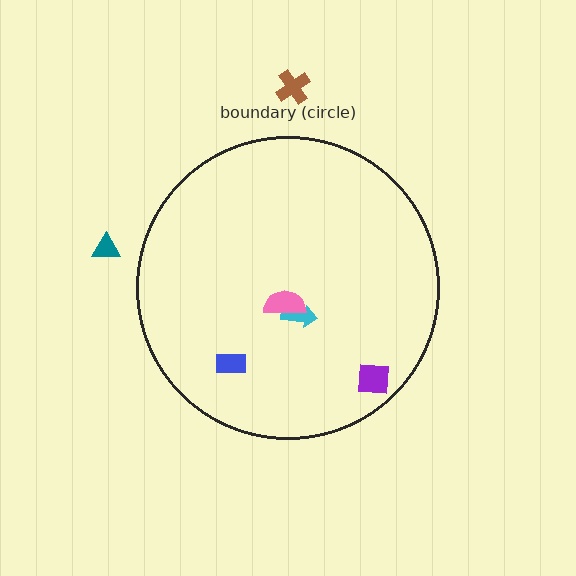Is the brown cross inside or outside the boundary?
Outside.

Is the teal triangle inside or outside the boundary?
Outside.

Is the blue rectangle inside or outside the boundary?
Inside.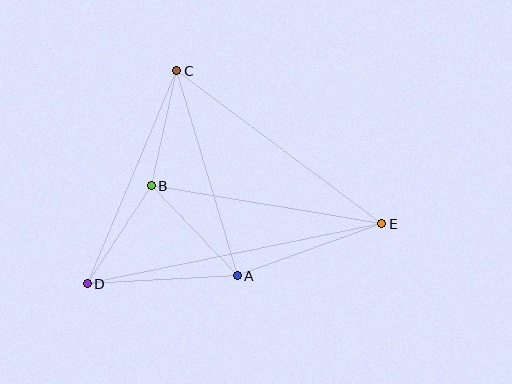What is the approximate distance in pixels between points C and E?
The distance between C and E is approximately 256 pixels.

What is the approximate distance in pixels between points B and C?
The distance between B and C is approximately 118 pixels.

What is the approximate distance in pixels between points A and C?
The distance between A and C is approximately 214 pixels.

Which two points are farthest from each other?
Points D and E are farthest from each other.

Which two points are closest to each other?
Points B and D are closest to each other.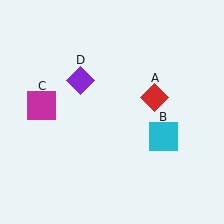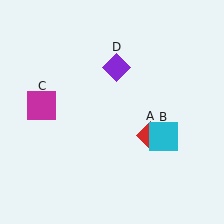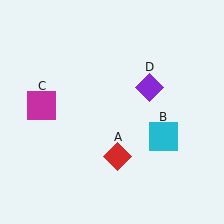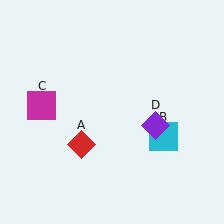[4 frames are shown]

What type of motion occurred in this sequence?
The red diamond (object A), purple diamond (object D) rotated clockwise around the center of the scene.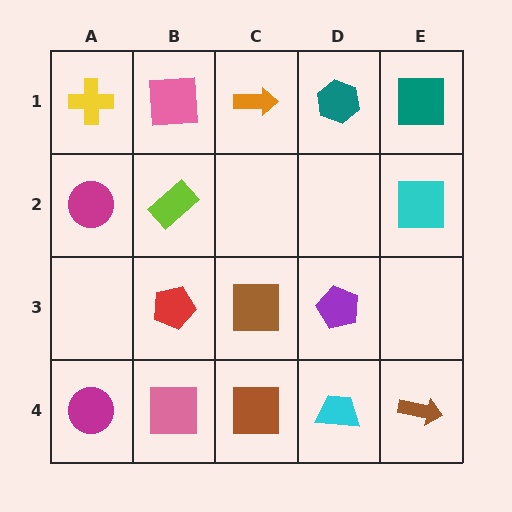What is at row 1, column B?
A pink square.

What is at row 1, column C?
An orange arrow.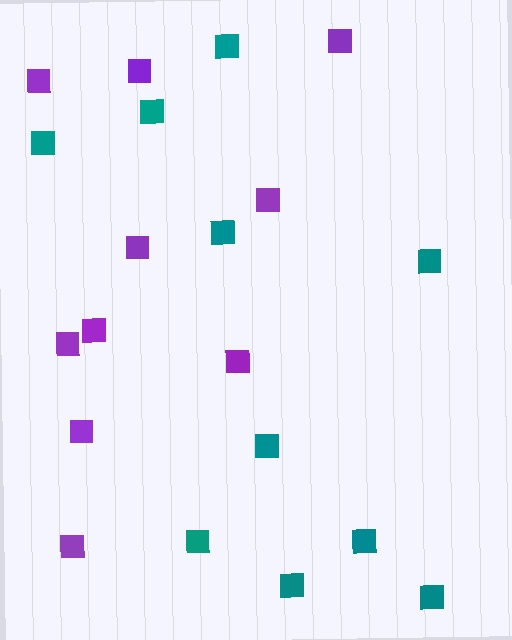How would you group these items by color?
There are 2 groups: one group of teal squares (10) and one group of purple squares (10).